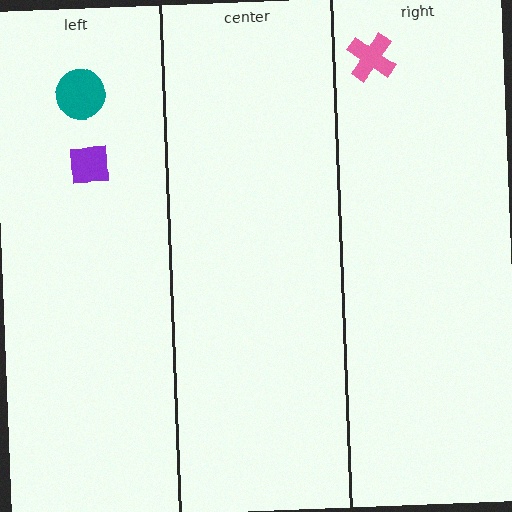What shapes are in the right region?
The pink cross.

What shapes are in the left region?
The teal circle, the purple square.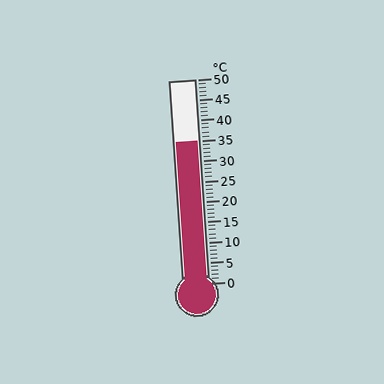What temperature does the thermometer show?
The thermometer shows approximately 35°C.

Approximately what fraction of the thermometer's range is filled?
The thermometer is filled to approximately 70% of its range.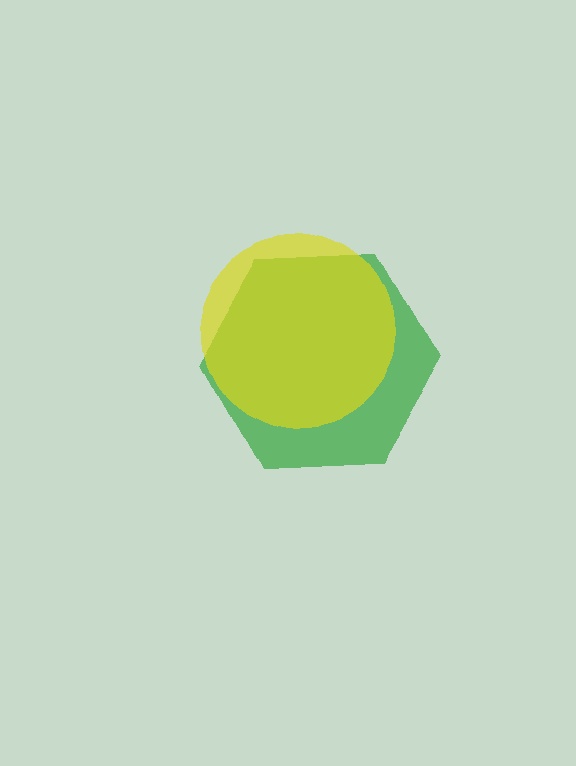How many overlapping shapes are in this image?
There are 2 overlapping shapes in the image.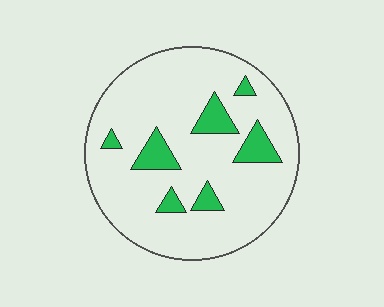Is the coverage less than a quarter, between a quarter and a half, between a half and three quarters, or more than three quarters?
Less than a quarter.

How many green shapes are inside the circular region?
7.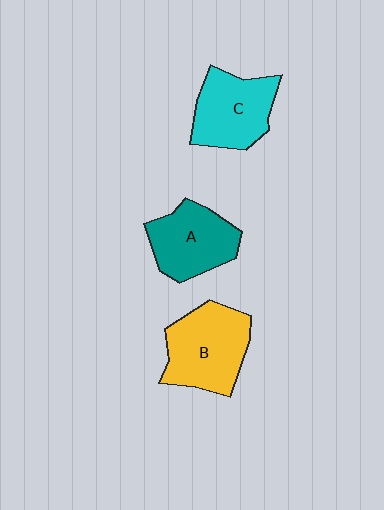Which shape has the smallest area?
Shape A (teal).